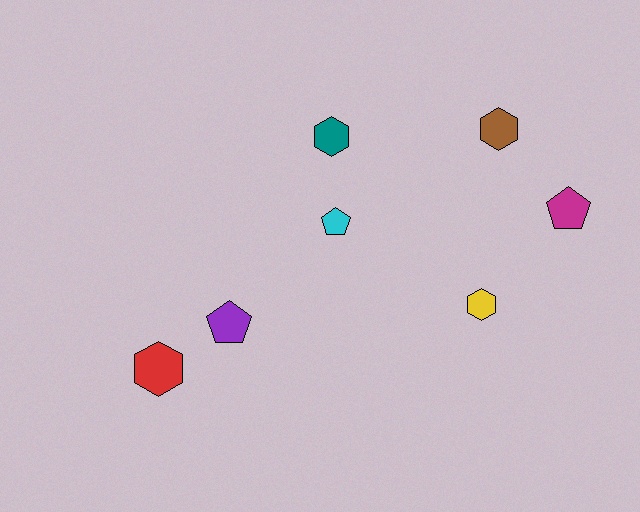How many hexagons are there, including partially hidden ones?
There are 4 hexagons.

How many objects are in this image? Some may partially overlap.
There are 7 objects.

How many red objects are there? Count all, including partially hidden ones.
There is 1 red object.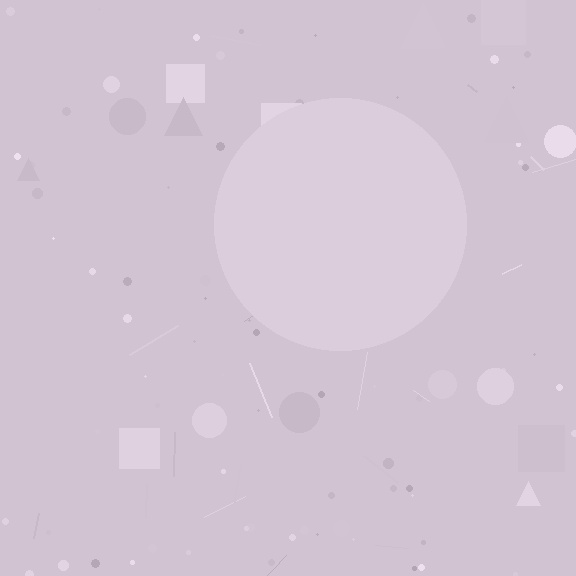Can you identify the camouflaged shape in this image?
The camouflaged shape is a circle.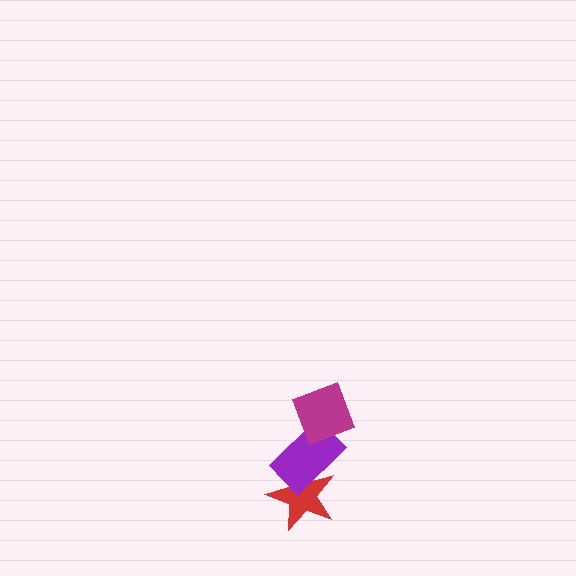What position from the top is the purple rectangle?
The purple rectangle is 2nd from the top.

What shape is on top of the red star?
The purple rectangle is on top of the red star.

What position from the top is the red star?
The red star is 3rd from the top.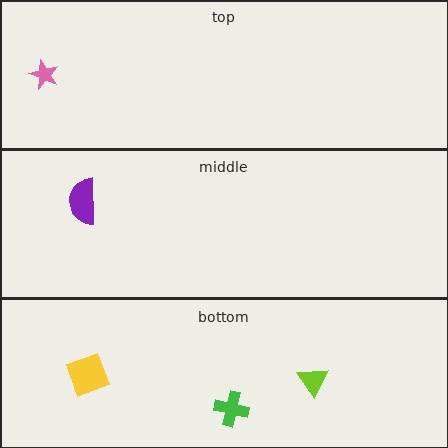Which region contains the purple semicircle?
The middle region.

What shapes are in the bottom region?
The lime triangle, the green cross, the yellow diamond.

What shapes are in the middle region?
The purple semicircle.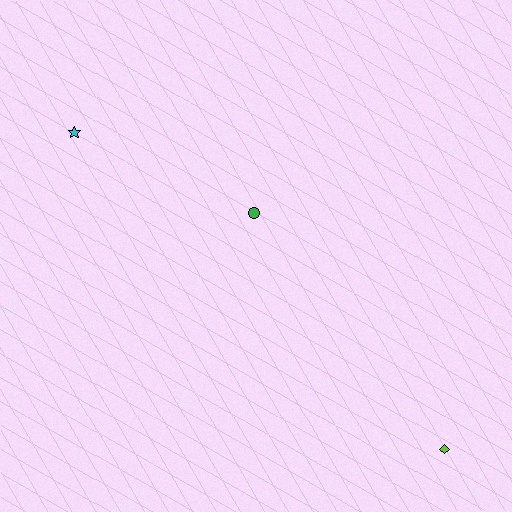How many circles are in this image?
There is 1 circle.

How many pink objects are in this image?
There are no pink objects.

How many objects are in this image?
There are 3 objects.